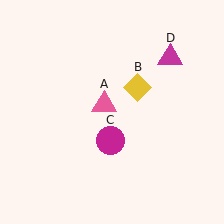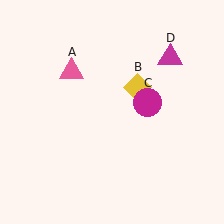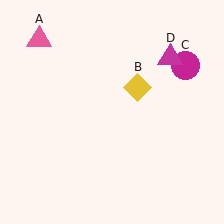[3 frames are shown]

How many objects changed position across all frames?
2 objects changed position: pink triangle (object A), magenta circle (object C).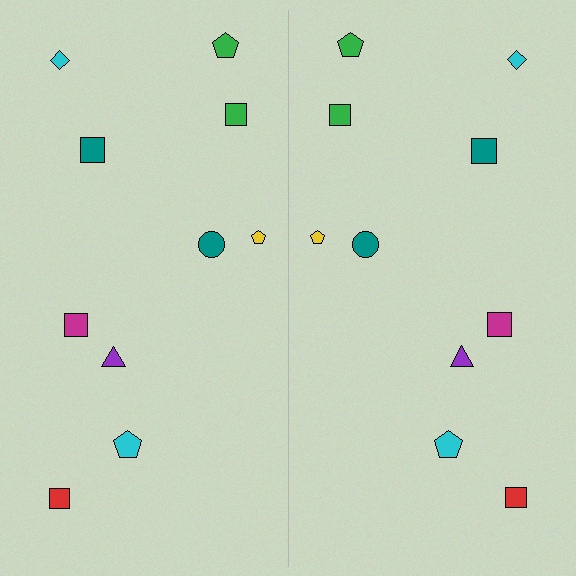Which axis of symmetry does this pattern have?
The pattern has a vertical axis of symmetry running through the center of the image.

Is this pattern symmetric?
Yes, this pattern has bilateral (reflection) symmetry.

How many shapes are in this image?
There are 20 shapes in this image.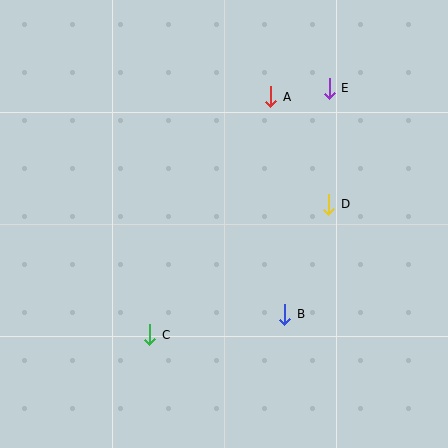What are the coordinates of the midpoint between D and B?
The midpoint between D and B is at (307, 259).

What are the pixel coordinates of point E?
Point E is at (329, 88).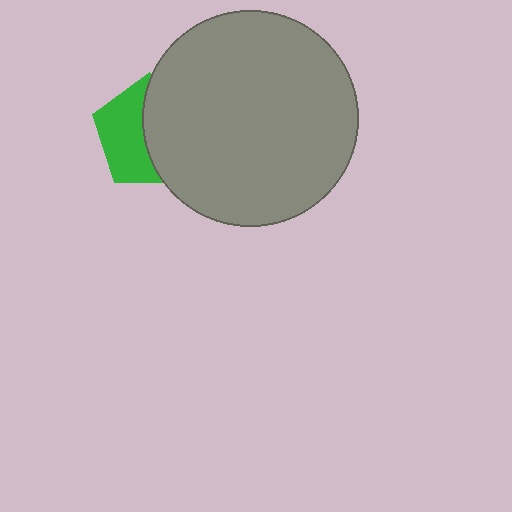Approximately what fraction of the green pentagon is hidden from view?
Roughly 53% of the green pentagon is hidden behind the gray circle.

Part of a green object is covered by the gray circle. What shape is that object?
It is a pentagon.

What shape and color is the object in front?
The object in front is a gray circle.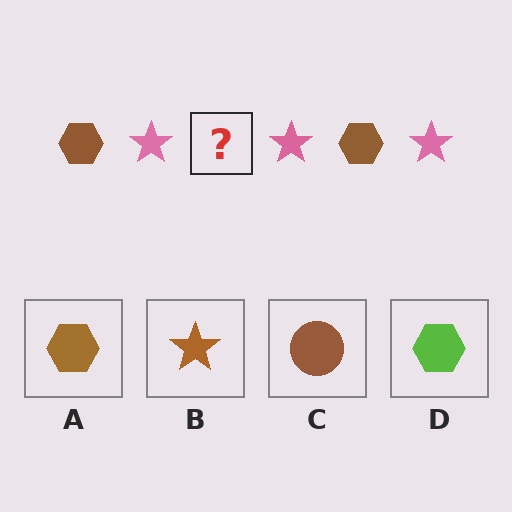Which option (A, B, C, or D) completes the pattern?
A.